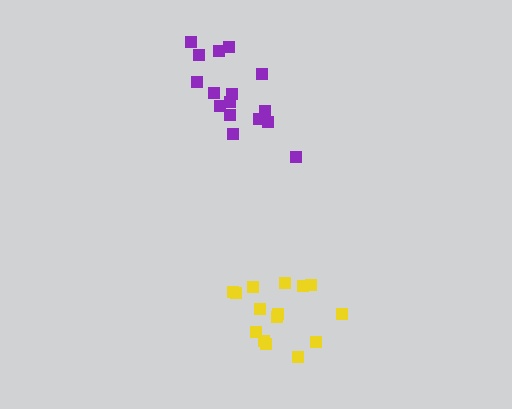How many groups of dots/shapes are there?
There are 2 groups.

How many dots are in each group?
Group 1: 16 dots, Group 2: 15 dots (31 total).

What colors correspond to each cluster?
The clusters are colored: purple, yellow.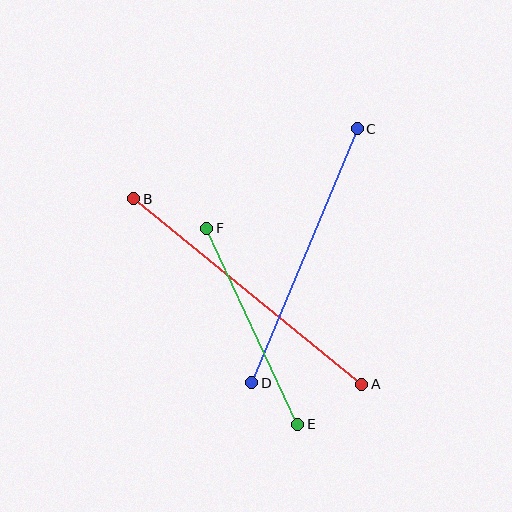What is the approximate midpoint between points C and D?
The midpoint is at approximately (305, 256) pixels.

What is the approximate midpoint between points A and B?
The midpoint is at approximately (248, 291) pixels.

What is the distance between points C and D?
The distance is approximately 275 pixels.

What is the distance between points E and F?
The distance is approximately 216 pixels.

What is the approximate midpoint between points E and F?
The midpoint is at approximately (252, 326) pixels.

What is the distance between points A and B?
The distance is approximately 294 pixels.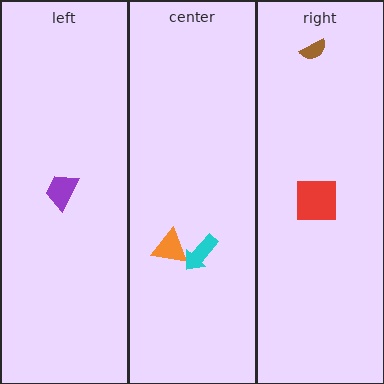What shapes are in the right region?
The red square, the brown semicircle.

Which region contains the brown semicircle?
The right region.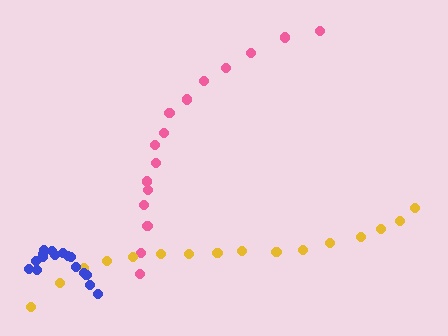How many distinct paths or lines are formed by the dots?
There are 3 distinct paths.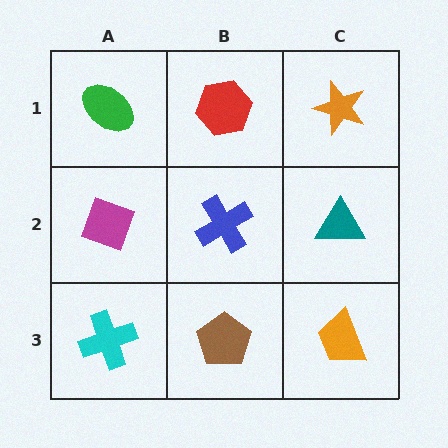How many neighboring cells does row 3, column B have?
3.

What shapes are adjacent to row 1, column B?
A blue cross (row 2, column B), a green ellipse (row 1, column A), an orange star (row 1, column C).